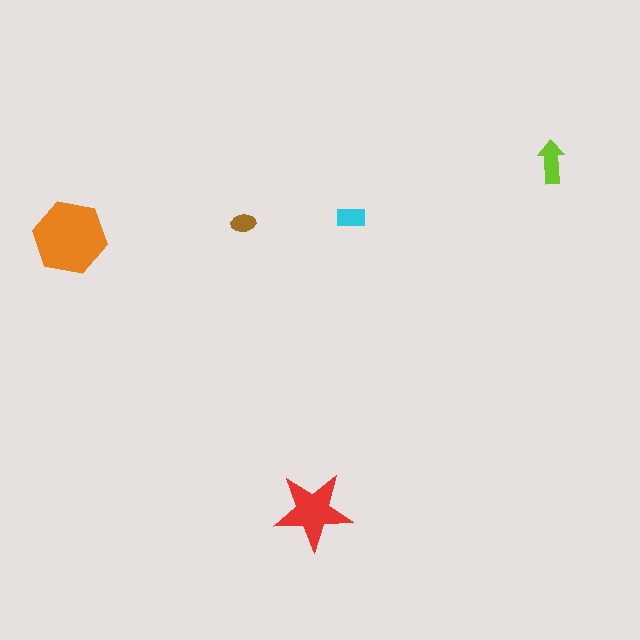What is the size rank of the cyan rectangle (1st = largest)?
4th.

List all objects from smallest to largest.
The brown ellipse, the cyan rectangle, the lime arrow, the red star, the orange hexagon.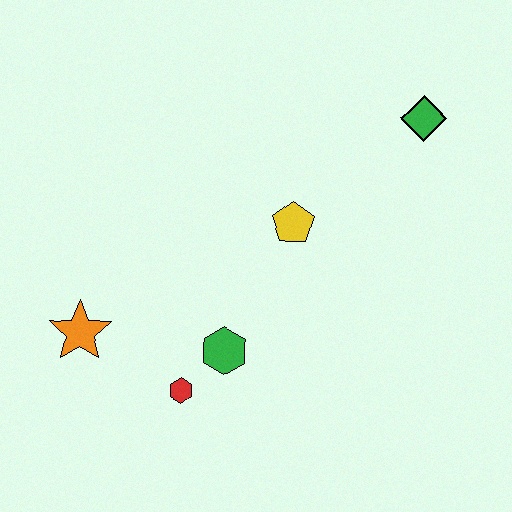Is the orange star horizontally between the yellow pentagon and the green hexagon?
No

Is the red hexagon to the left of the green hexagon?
Yes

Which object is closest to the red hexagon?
The green hexagon is closest to the red hexagon.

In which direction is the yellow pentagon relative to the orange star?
The yellow pentagon is to the right of the orange star.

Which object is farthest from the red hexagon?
The green diamond is farthest from the red hexagon.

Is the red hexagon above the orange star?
No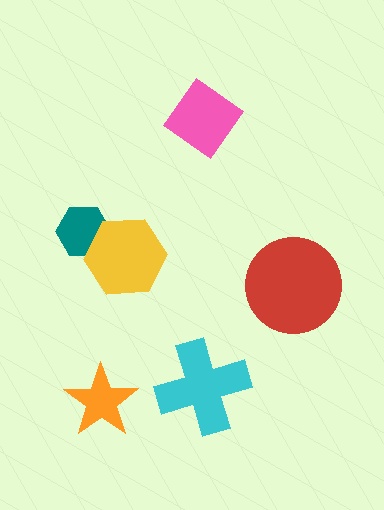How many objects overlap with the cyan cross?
0 objects overlap with the cyan cross.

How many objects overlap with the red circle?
0 objects overlap with the red circle.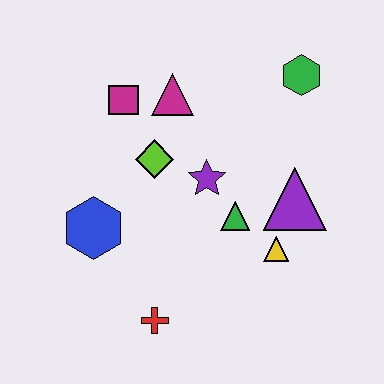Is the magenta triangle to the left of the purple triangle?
Yes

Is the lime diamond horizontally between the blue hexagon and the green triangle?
Yes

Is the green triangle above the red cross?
Yes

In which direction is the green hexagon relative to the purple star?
The green hexagon is above the purple star.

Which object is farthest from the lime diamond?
The green hexagon is farthest from the lime diamond.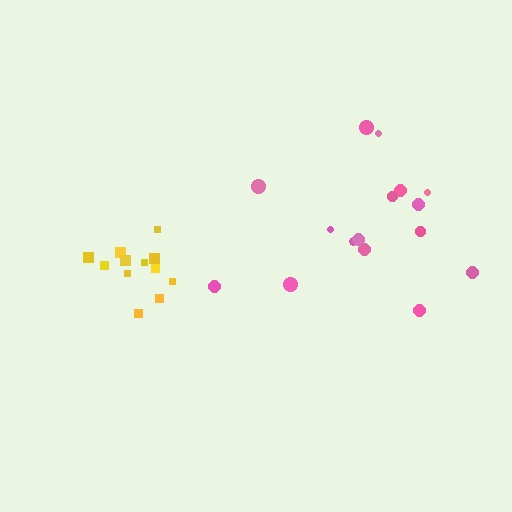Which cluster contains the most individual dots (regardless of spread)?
Pink (16).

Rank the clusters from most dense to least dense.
yellow, pink.